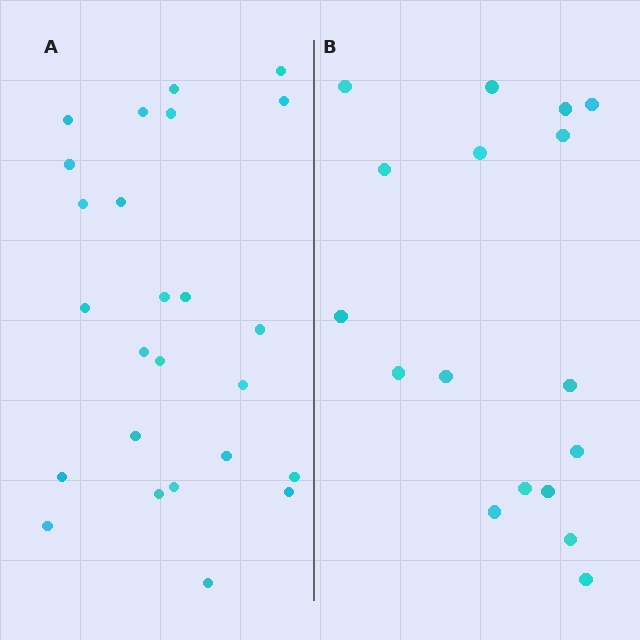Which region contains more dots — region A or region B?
Region A (the left region) has more dots.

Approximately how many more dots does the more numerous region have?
Region A has roughly 8 or so more dots than region B.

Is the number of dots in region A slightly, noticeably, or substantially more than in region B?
Region A has substantially more. The ratio is roughly 1.5 to 1.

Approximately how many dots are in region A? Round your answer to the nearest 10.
About 20 dots. (The exact count is 25, which rounds to 20.)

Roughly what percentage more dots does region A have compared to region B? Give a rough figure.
About 45% more.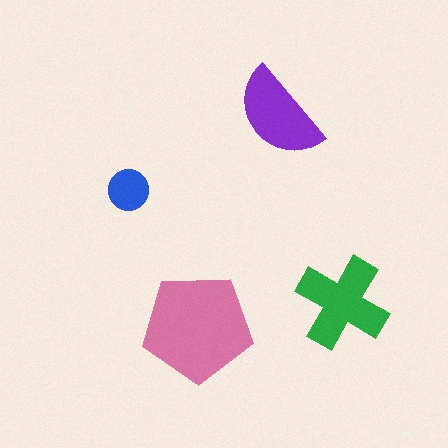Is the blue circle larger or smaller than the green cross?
Smaller.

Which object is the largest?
The pink pentagon.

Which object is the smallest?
The blue circle.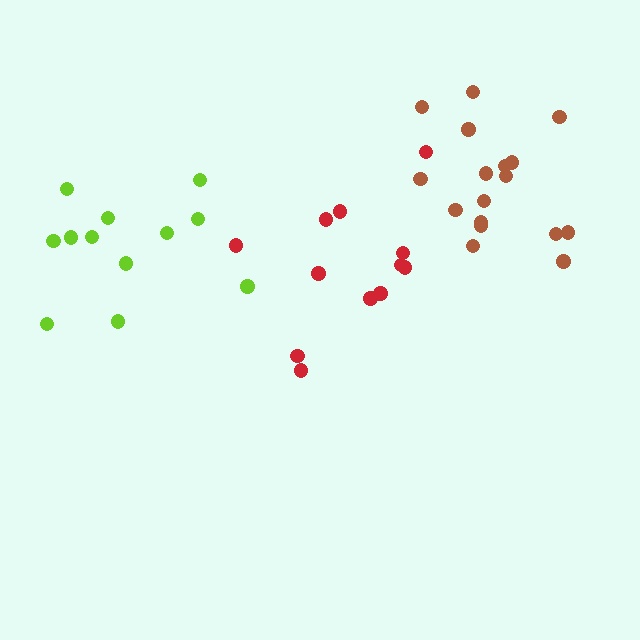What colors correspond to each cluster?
The clusters are colored: lime, brown, red.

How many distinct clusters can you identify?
There are 3 distinct clusters.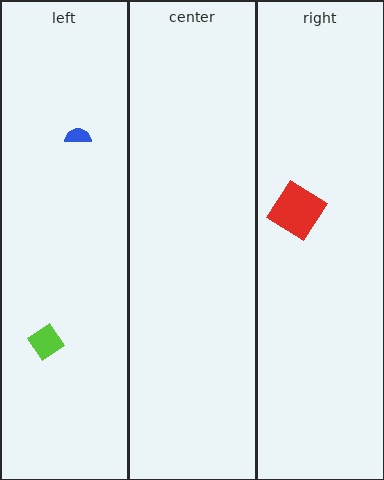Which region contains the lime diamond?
The left region.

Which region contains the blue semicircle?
The left region.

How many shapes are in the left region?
2.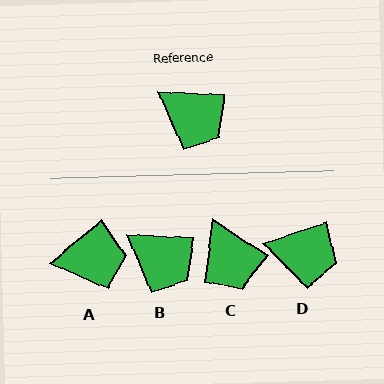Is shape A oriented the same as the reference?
No, it is off by about 43 degrees.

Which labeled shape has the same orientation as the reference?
B.